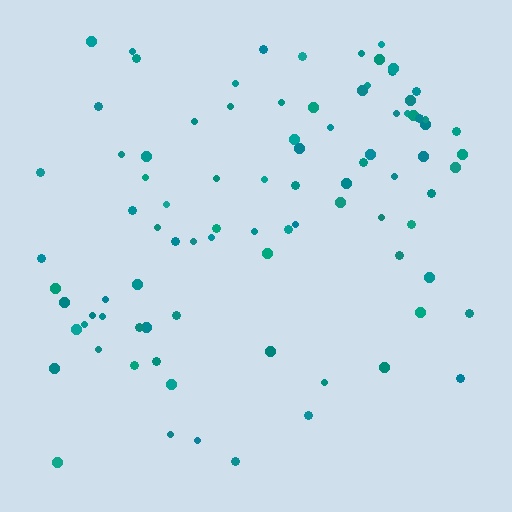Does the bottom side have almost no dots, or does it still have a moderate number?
Still a moderate number, just noticeably fewer than the top.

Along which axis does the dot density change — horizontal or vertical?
Vertical.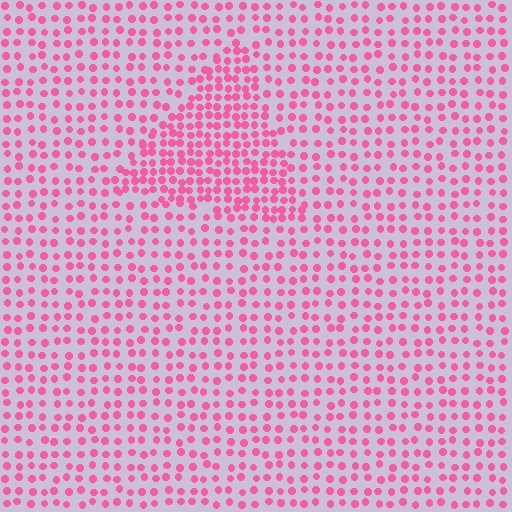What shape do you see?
I see a triangle.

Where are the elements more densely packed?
The elements are more densely packed inside the triangle boundary.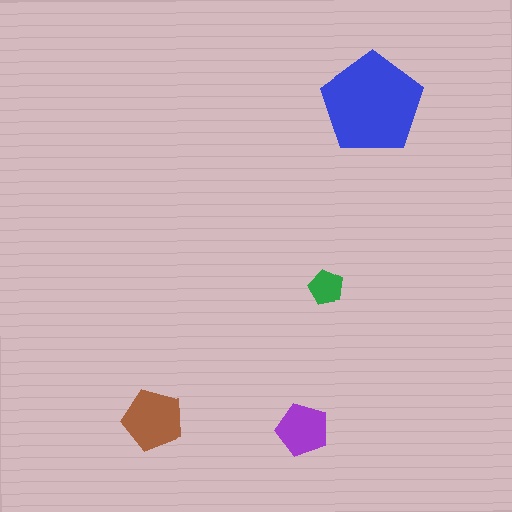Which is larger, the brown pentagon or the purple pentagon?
The brown one.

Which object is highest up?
The blue pentagon is topmost.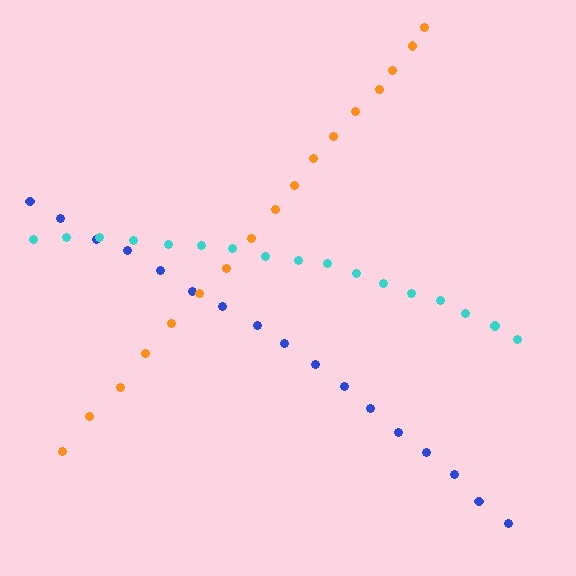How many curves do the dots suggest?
There are 3 distinct paths.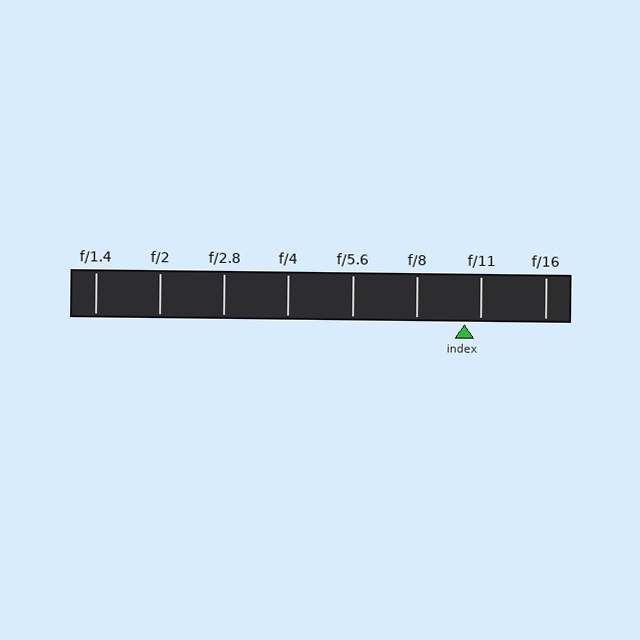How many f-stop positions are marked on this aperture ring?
There are 8 f-stop positions marked.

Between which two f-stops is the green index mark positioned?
The index mark is between f/8 and f/11.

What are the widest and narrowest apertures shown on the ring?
The widest aperture shown is f/1.4 and the narrowest is f/16.